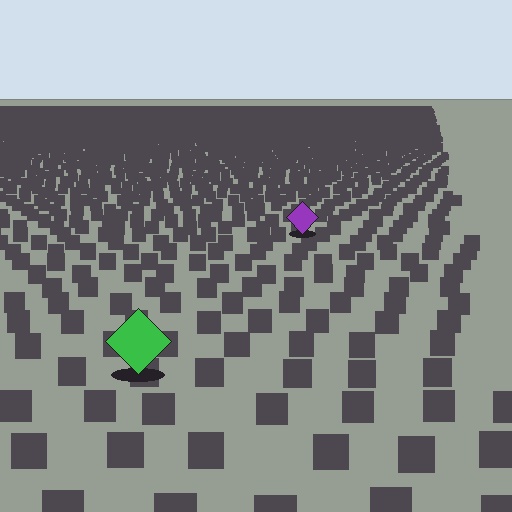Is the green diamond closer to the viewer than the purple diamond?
Yes. The green diamond is closer — you can tell from the texture gradient: the ground texture is coarser near it.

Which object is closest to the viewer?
The green diamond is closest. The texture marks near it are larger and more spread out.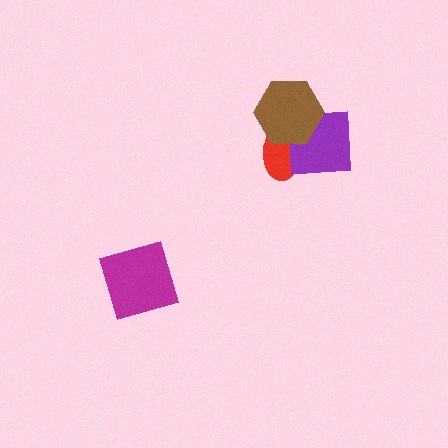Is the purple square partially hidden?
Yes, it is partially covered by another shape.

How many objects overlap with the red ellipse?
2 objects overlap with the red ellipse.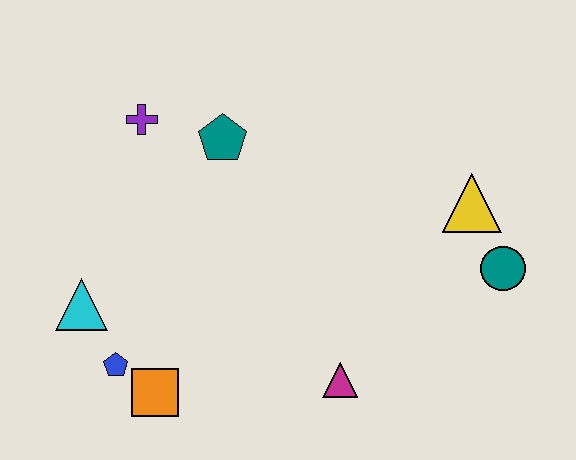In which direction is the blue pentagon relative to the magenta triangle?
The blue pentagon is to the left of the magenta triangle.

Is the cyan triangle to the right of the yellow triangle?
No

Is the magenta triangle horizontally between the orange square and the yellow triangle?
Yes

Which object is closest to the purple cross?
The teal pentagon is closest to the purple cross.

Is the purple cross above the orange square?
Yes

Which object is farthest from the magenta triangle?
The purple cross is farthest from the magenta triangle.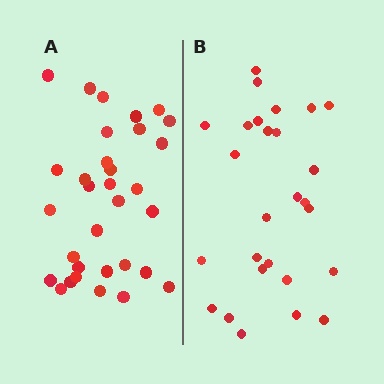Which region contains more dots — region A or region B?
Region A (the left region) has more dots.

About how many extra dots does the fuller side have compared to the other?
Region A has about 5 more dots than region B.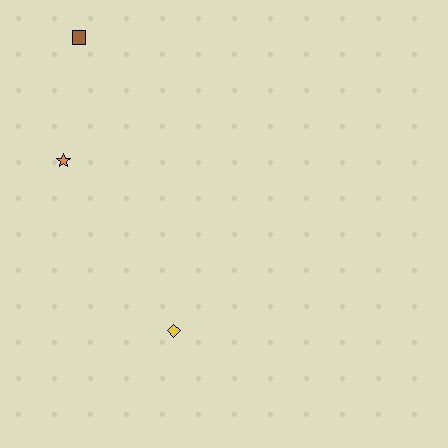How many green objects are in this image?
There are no green objects.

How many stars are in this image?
There is 1 star.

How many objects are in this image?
There are 3 objects.